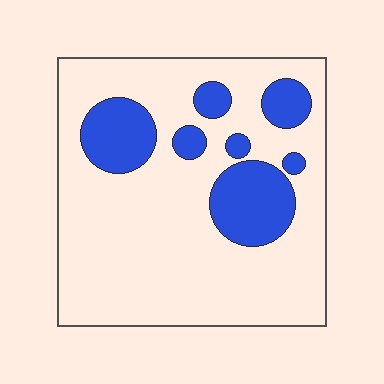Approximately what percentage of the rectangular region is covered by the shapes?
Approximately 20%.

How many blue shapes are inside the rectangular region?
7.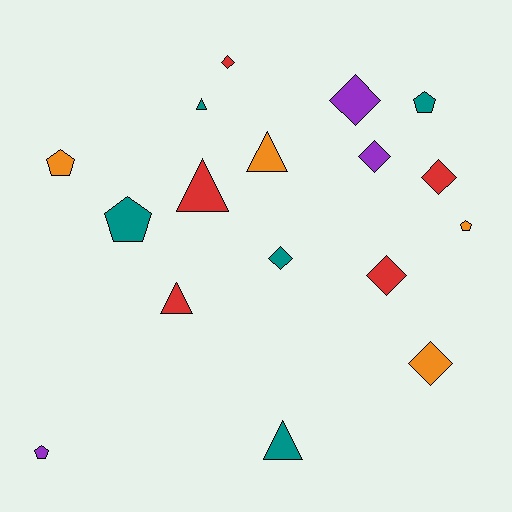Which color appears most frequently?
Red, with 5 objects.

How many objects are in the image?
There are 17 objects.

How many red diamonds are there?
There are 3 red diamonds.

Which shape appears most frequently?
Diamond, with 7 objects.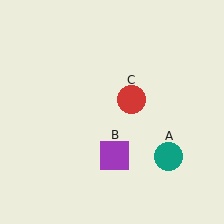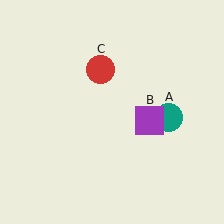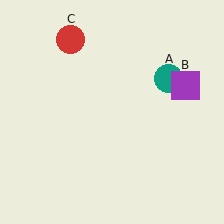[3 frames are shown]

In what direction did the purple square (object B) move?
The purple square (object B) moved up and to the right.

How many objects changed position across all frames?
3 objects changed position: teal circle (object A), purple square (object B), red circle (object C).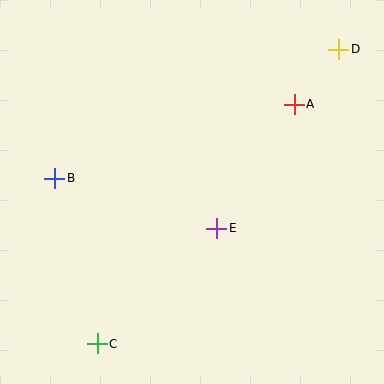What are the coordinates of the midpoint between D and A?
The midpoint between D and A is at (317, 77).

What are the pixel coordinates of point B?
Point B is at (55, 178).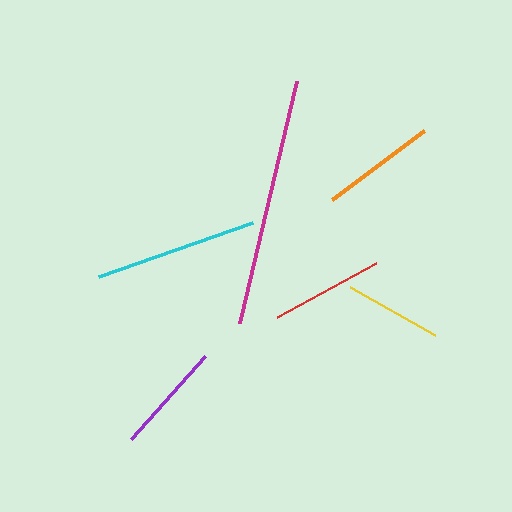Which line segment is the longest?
The magenta line is the longest at approximately 249 pixels.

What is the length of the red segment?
The red segment is approximately 113 pixels long.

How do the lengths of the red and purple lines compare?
The red and purple lines are approximately the same length.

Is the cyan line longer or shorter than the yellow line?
The cyan line is longer than the yellow line.